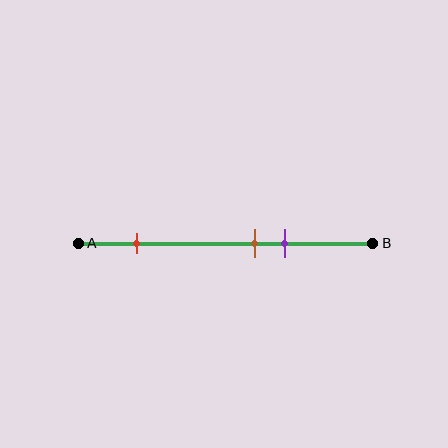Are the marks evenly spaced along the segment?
No, the marks are not evenly spaced.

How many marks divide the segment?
There are 3 marks dividing the segment.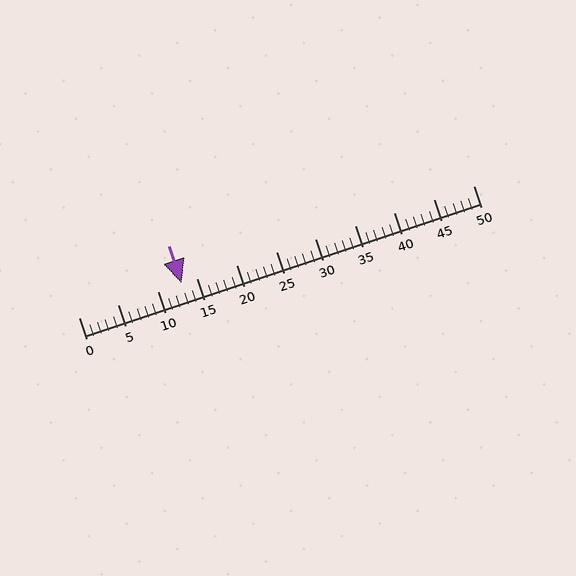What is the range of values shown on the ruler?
The ruler shows values from 0 to 50.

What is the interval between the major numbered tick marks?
The major tick marks are spaced 5 units apart.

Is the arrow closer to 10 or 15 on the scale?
The arrow is closer to 15.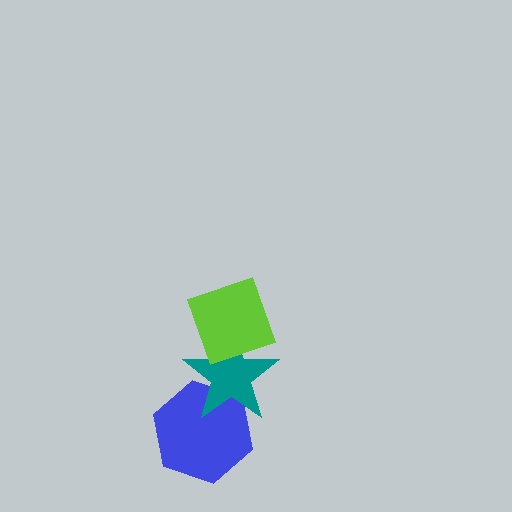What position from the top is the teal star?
The teal star is 2nd from the top.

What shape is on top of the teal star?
The lime diamond is on top of the teal star.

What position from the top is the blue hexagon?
The blue hexagon is 3rd from the top.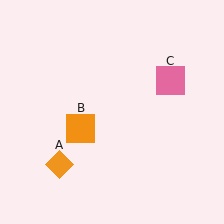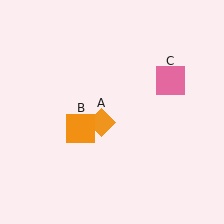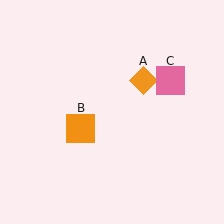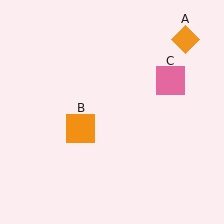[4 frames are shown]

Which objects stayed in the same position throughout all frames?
Orange square (object B) and pink square (object C) remained stationary.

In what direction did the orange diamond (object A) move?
The orange diamond (object A) moved up and to the right.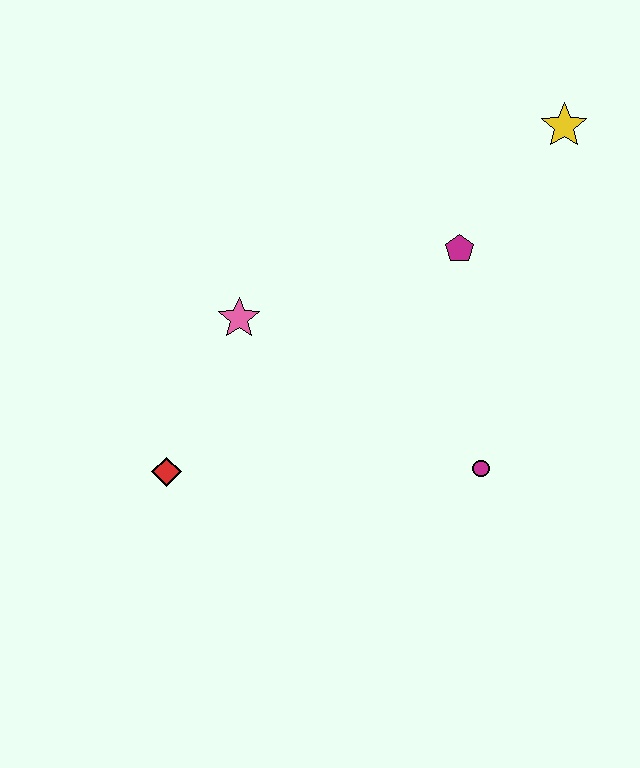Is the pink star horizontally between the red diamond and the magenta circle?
Yes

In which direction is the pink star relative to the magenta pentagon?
The pink star is to the left of the magenta pentagon.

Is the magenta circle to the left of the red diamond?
No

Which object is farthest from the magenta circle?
The yellow star is farthest from the magenta circle.